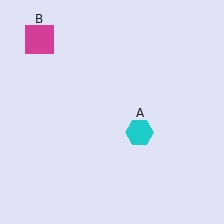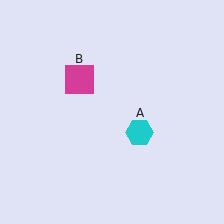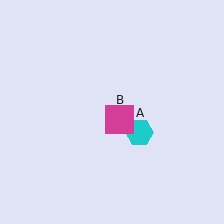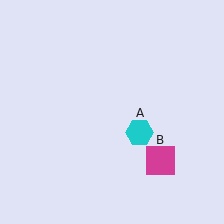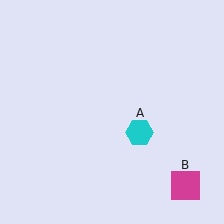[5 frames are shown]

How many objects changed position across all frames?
1 object changed position: magenta square (object B).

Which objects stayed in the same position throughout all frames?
Cyan hexagon (object A) remained stationary.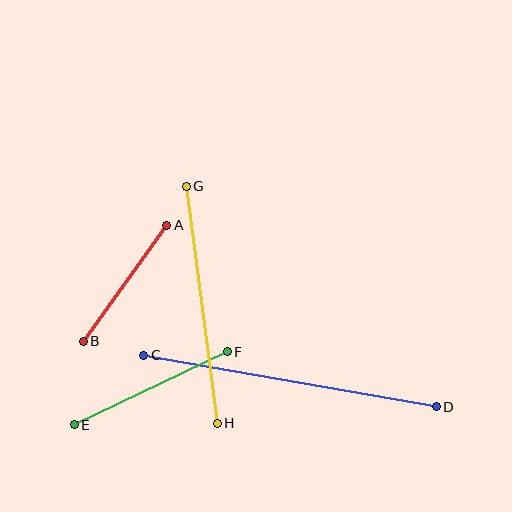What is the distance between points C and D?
The distance is approximately 297 pixels.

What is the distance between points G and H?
The distance is approximately 239 pixels.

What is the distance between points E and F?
The distance is approximately 169 pixels.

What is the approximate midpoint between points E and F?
The midpoint is at approximately (151, 388) pixels.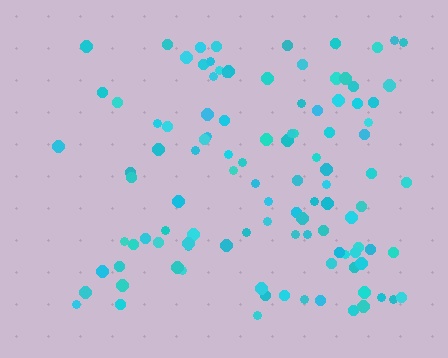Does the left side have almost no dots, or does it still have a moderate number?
Still a moderate number, just noticeably fewer than the right.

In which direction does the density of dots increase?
From left to right, with the right side densest.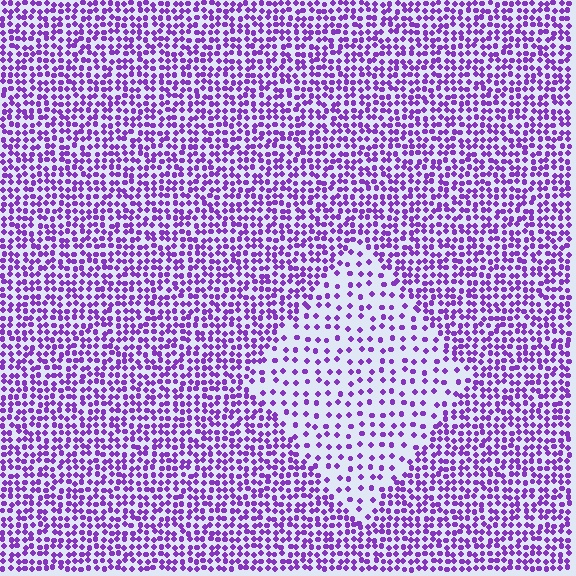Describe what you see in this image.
The image contains small purple elements arranged at two different densities. A diamond-shaped region is visible where the elements are less densely packed than the surrounding area.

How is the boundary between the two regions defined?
The boundary is defined by a change in element density (approximately 2.3x ratio). All elements are the same color, size, and shape.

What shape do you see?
I see a diamond.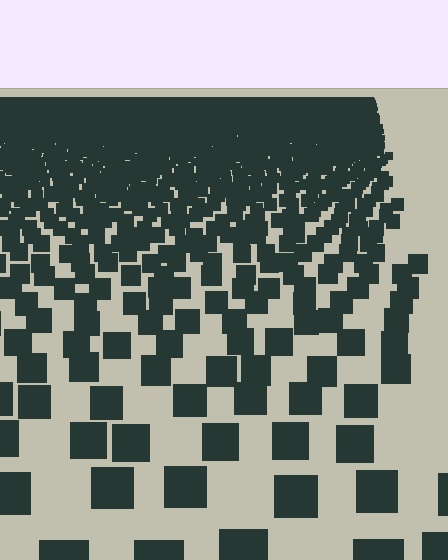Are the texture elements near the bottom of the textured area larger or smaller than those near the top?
Larger. Near the bottom, elements are closer to the viewer and appear at a bigger on-screen size.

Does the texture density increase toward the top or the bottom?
Density increases toward the top.